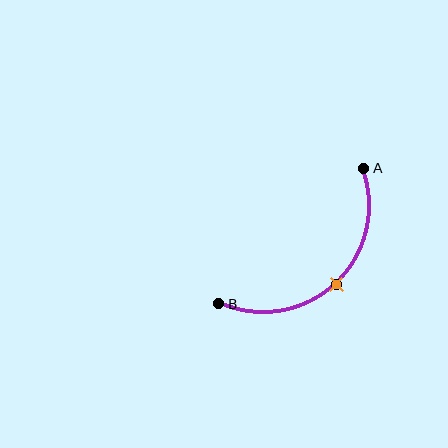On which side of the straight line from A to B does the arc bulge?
The arc bulges below and to the right of the straight line connecting A and B.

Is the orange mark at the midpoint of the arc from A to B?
Yes. The orange mark lies on the arc at equal arc-length from both A and B — it is the arc midpoint.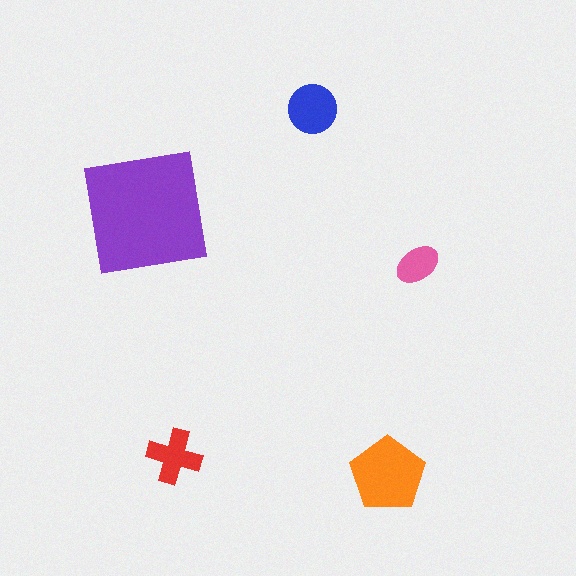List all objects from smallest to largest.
The pink ellipse, the red cross, the blue circle, the orange pentagon, the purple square.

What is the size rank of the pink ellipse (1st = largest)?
5th.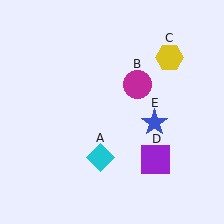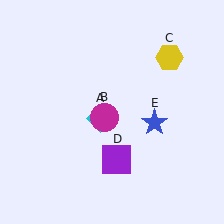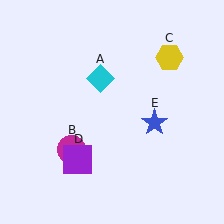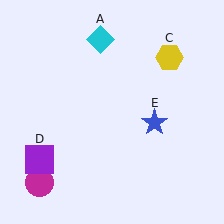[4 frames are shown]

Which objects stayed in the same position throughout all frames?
Yellow hexagon (object C) and blue star (object E) remained stationary.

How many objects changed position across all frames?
3 objects changed position: cyan diamond (object A), magenta circle (object B), purple square (object D).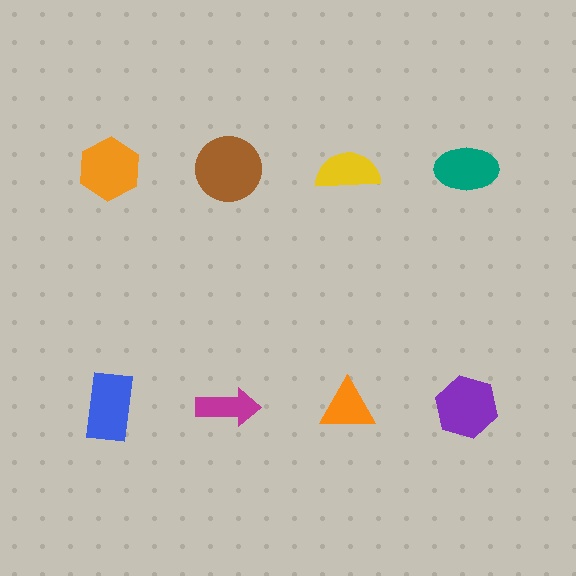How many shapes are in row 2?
4 shapes.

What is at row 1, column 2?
A brown circle.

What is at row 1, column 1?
An orange hexagon.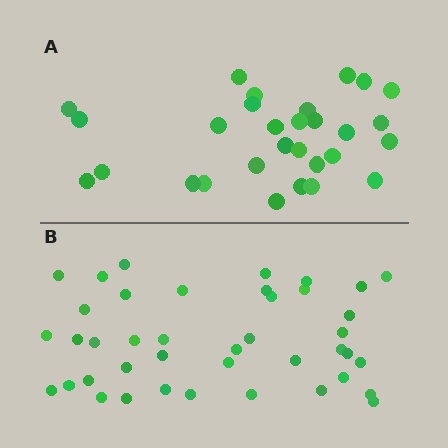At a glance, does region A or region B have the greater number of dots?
Region B (the bottom region) has more dots.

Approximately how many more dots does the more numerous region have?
Region B has roughly 12 or so more dots than region A.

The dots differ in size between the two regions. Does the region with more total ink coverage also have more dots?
No. Region A has more total ink coverage because its dots are larger, but region B actually contains more individual dots. Total area can be misleading — the number of items is what matters here.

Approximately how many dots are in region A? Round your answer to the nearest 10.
About 30 dots. (The exact count is 29, which rounds to 30.)